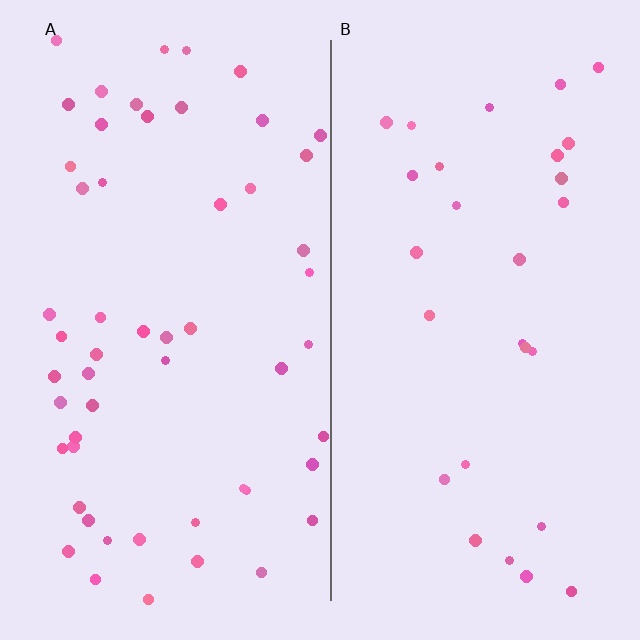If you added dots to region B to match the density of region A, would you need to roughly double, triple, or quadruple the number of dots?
Approximately double.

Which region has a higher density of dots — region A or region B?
A (the left).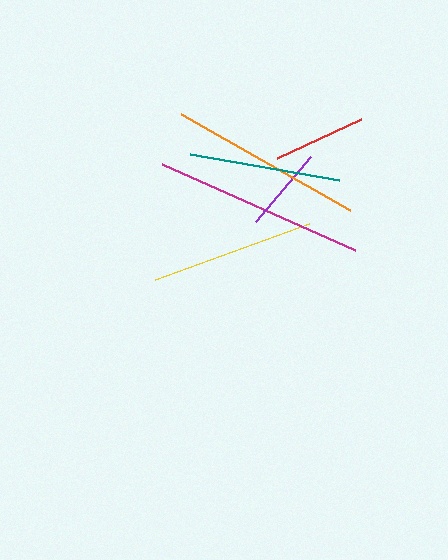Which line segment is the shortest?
The purple line is the shortest at approximately 85 pixels.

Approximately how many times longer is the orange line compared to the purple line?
The orange line is approximately 2.3 times the length of the purple line.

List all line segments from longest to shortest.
From longest to shortest: magenta, orange, yellow, teal, red, purple.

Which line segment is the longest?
The magenta line is the longest at approximately 212 pixels.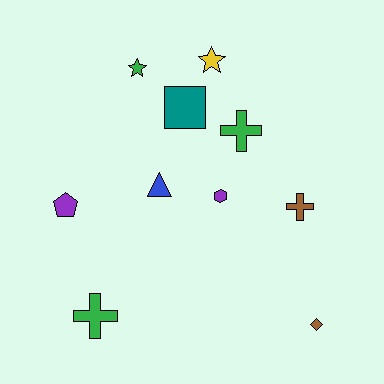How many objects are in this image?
There are 10 objects.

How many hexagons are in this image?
There is 1 hexagon.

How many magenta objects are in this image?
There are no magenta objects.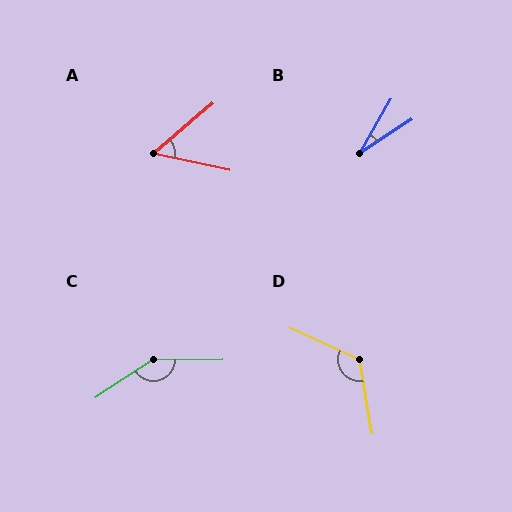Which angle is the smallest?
B, at approximately 27 degrees.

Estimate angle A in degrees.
Approximately 52 degrees.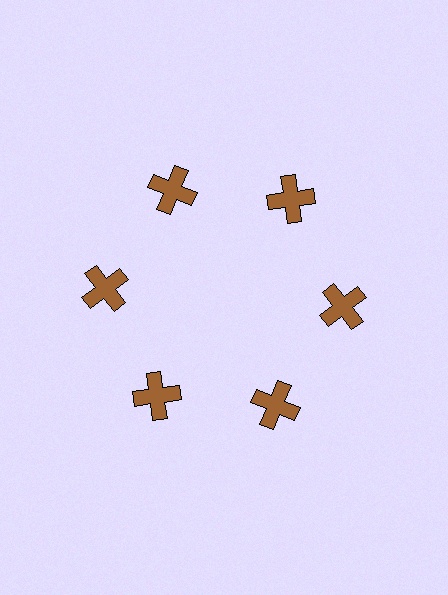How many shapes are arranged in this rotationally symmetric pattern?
There are 6 shapes, arranged in 6 groups of 1.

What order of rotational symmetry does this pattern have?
This pattern has 6-fold rotational symmetry.